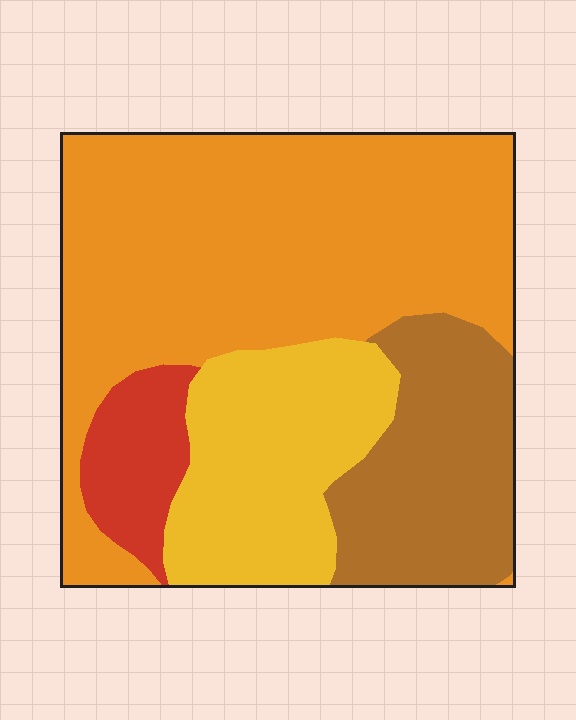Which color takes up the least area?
Red, at roughly 10%.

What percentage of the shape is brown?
Brown takes up between a sixth and a third of the shape.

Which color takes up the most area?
Orange, at roughly 50%.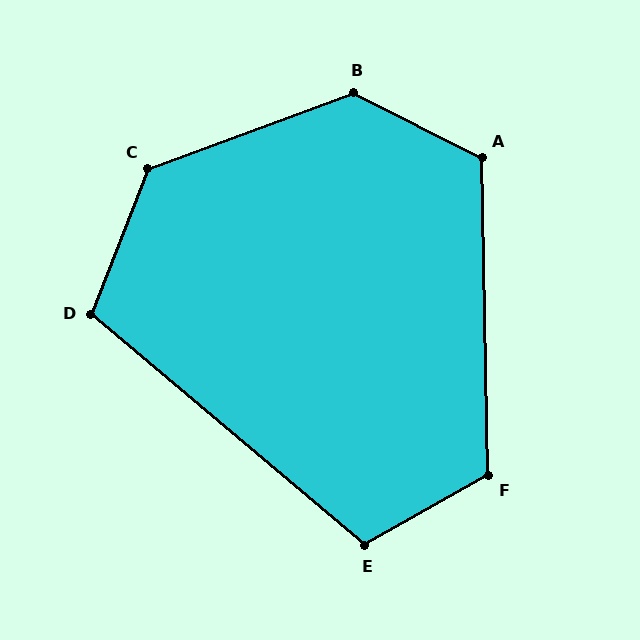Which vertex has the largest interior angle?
B, at approximately 133 degrees.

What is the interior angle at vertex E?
Approximately 111 degrees (obtuse).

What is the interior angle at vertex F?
Approximately 118 degrees (obtuse).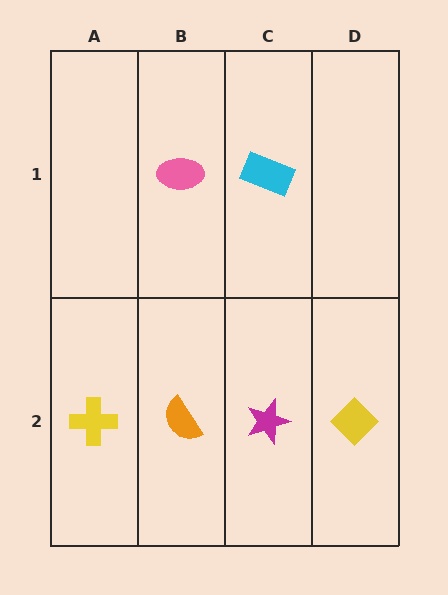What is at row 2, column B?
An orange semicircle.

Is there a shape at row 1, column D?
No, that cell is empty.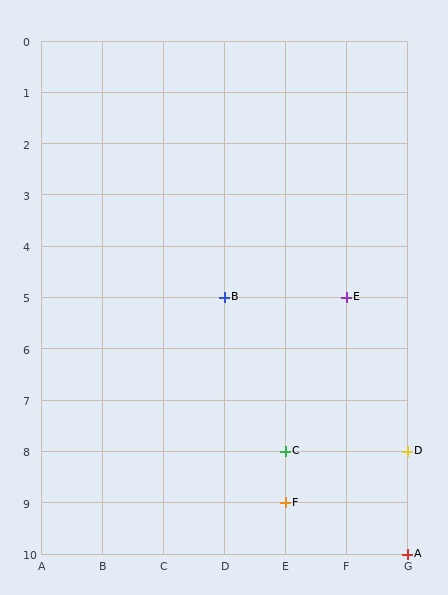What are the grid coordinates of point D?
Point D is at grid coordinates (G, 8).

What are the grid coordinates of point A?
Point A is at grid coordinates (G, 10).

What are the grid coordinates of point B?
Point B is at grid coordinates (D, 5).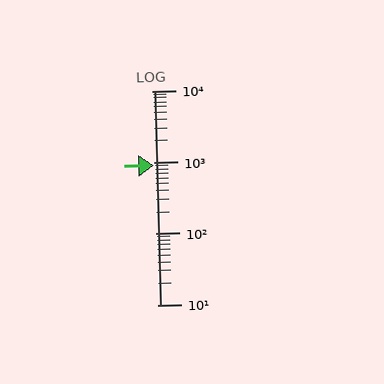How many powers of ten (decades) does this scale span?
The scale spans 3 decades, from 10 to 10000.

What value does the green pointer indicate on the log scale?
The pointer indicates approximately 900.